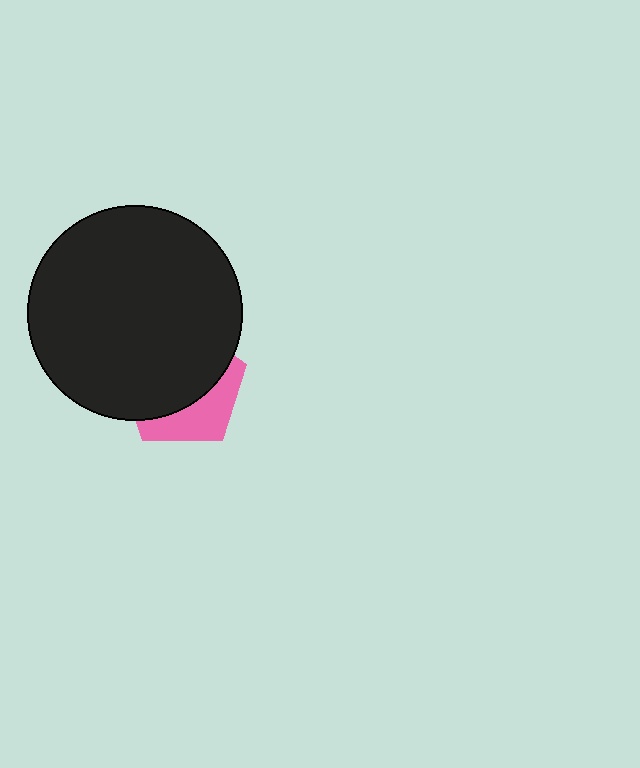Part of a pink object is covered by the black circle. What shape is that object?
It is a pentagon.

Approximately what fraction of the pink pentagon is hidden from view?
Roughly 65% of the pink pentagon is hidden behind the black circle.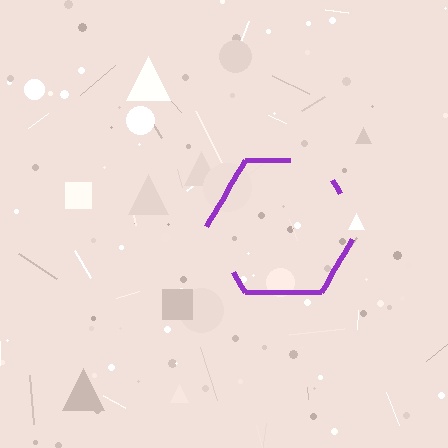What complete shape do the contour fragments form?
The contour fragments form a hexagon.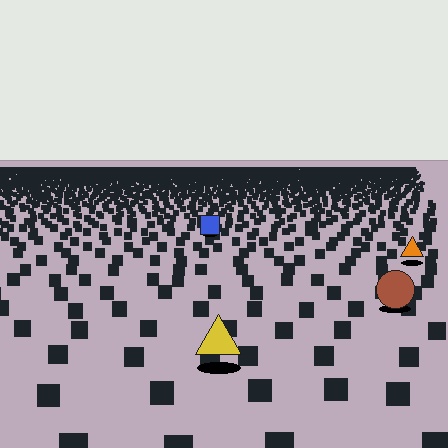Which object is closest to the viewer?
The yellow triangle is closest. The texture marks near it are larger and more spread out.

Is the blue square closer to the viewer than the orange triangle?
No. The orange triangle is closer — you can tell from the texture gradient: the ground texture is coarser near it.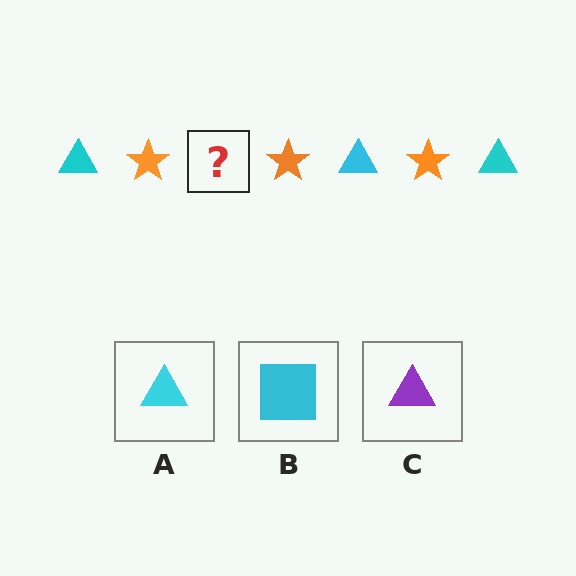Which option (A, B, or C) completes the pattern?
A.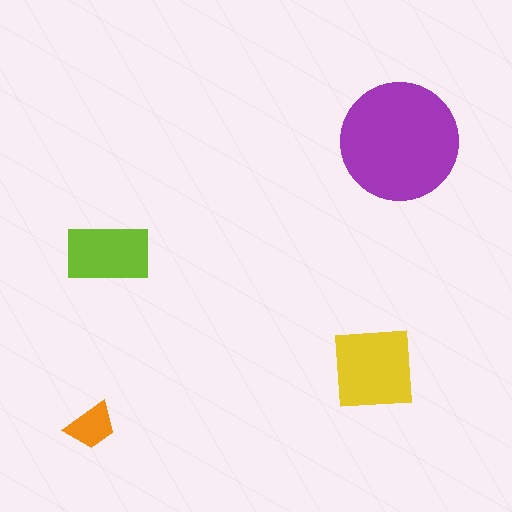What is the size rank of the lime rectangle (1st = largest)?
3rd.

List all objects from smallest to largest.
The orange trapezoid, the lime rectangle, the yellow square, the purple circle.